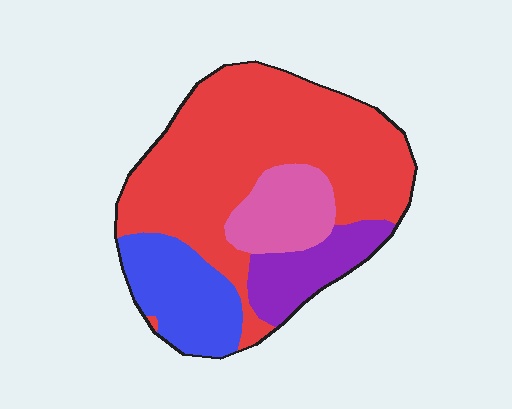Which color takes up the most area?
Red, at roughly 60%.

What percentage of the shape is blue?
Blue takes up less than a quarter of the shape.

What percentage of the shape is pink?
Pink covers 13% of the shape.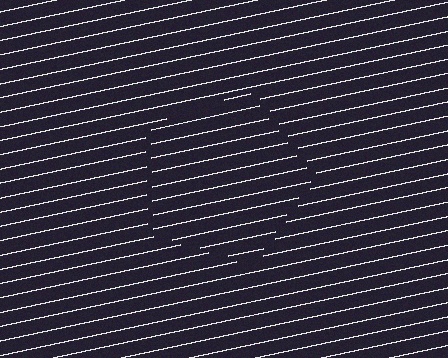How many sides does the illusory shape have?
5 sides — the line-ends trace a pentagon.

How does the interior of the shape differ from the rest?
The interior of the shape contains the same grating, shifted by half a period — the contour is defined by the phase discontinuity where line-ends from the inner and outer gratings abut.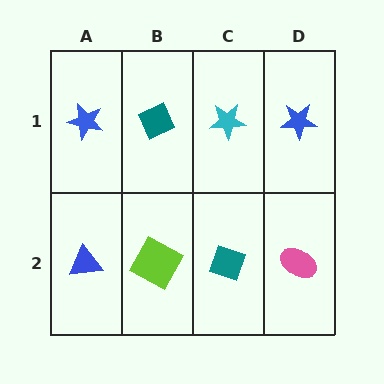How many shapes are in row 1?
4 shapes.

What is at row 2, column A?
A blue triangle.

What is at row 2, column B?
A lime square.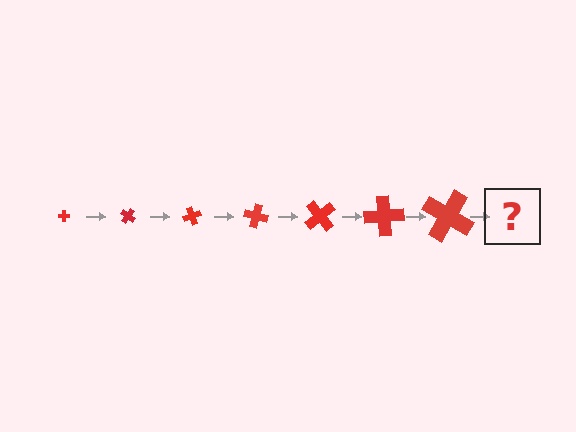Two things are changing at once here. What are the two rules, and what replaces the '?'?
The two rules are that the cross grows larger each step and it rotates 35 degrees each step. The '?' should be a cross, larger than the previous one and rotated 245 degrees from the start.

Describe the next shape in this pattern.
It should be a cross, larger than the previous one and rotated 245 degrees from the start.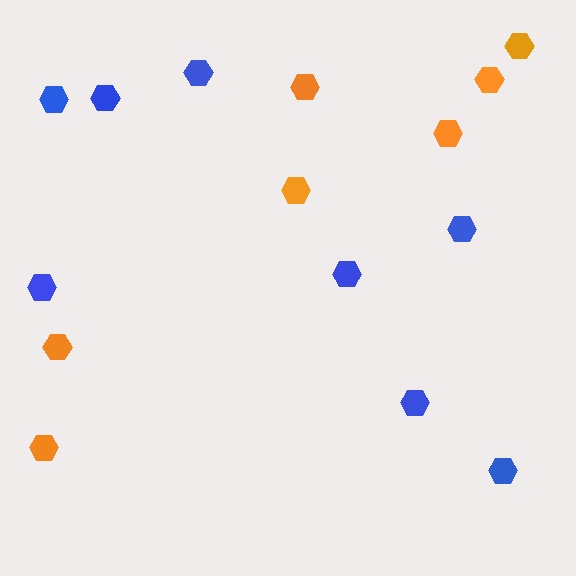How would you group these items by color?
There are 2 groups: one group of orange hexagons (7) and one group of blue hexagons (8).